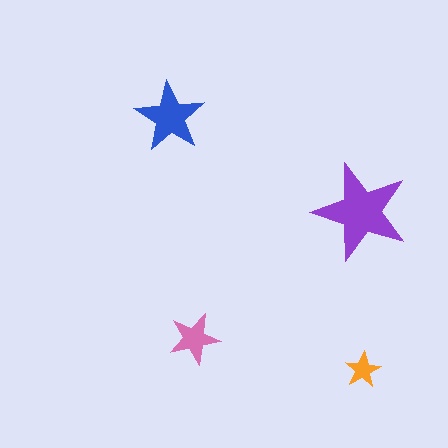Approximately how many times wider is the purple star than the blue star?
About 1.5 times wider.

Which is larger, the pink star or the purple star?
The purple one.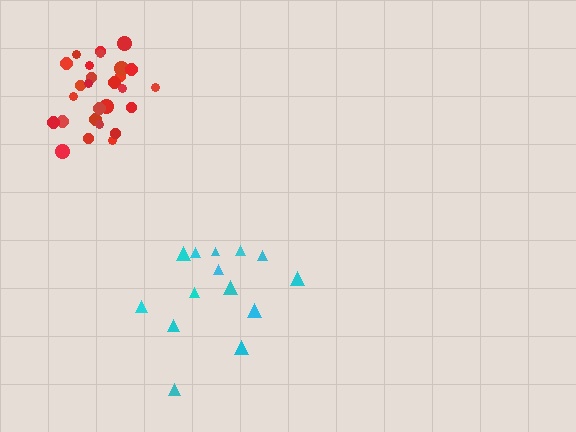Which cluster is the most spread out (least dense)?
Cyan.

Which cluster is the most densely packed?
Red.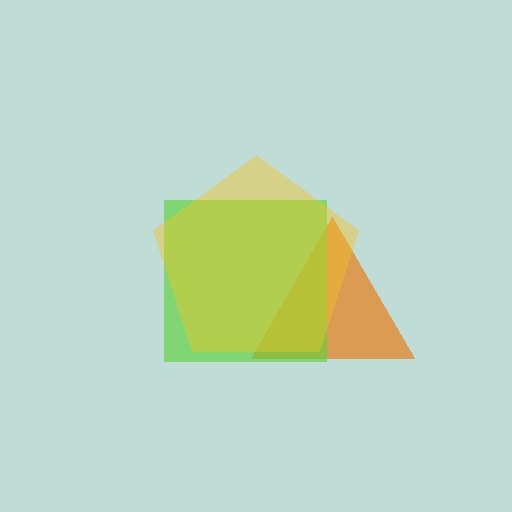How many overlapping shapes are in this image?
There are 3 overlapping shapes in the image.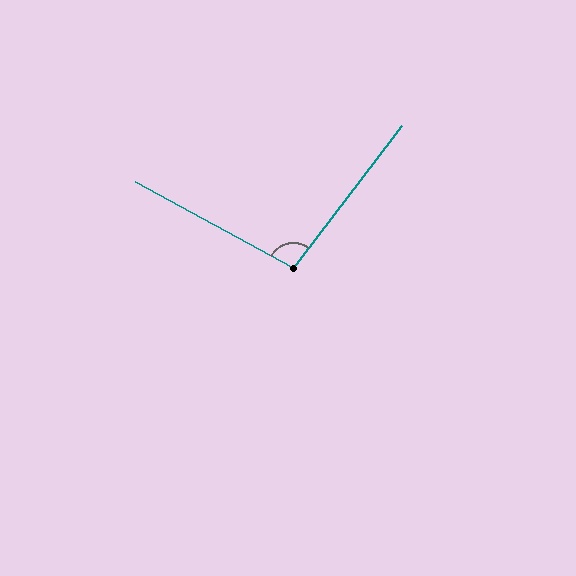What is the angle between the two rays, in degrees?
Approximately 99 degrees.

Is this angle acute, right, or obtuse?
It is obtuse.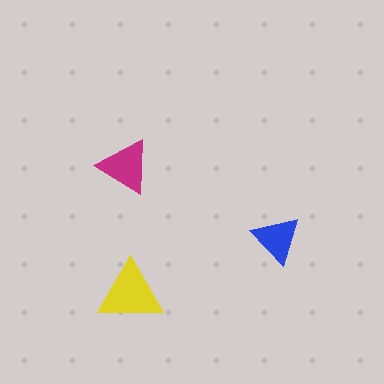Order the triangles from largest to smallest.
the yellow one, the magenta one, the blue one.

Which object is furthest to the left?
The magenta triangle is leftmost.